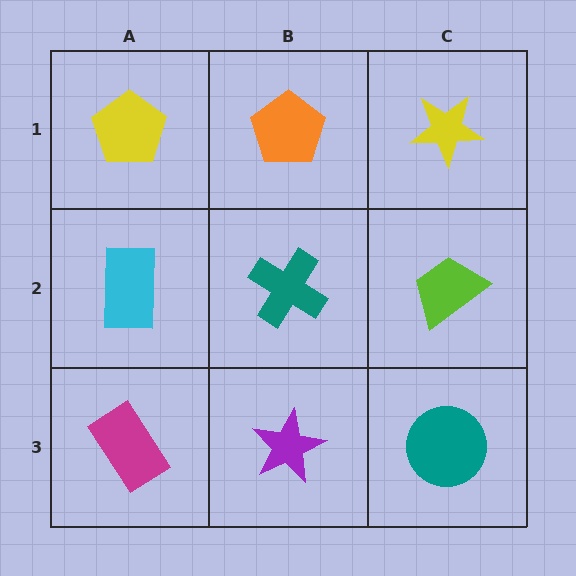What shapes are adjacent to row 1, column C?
A lime trapezoid (row 2, column C), an orange pentagon (row 1, column B).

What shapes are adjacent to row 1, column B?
A teal cross (row 2, column B), a yellow pentagon (row 1, column A), a yellow star (row 1, column C).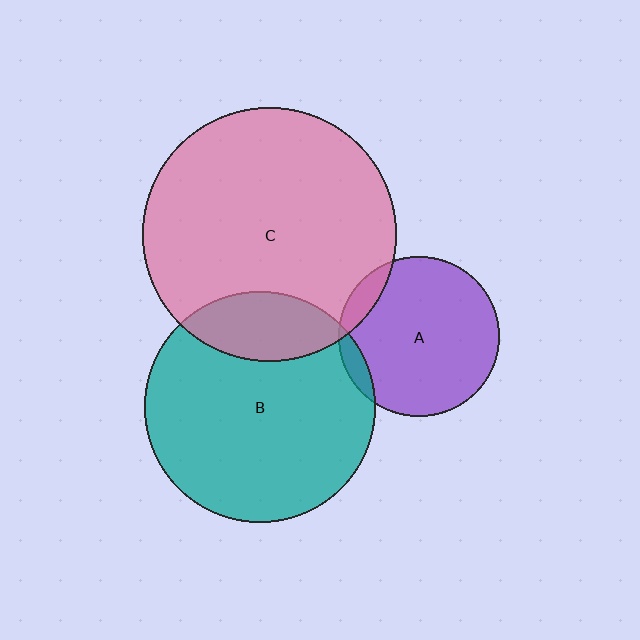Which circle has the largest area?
Circle C (pink).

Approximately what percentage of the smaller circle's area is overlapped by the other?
Approximately 20%.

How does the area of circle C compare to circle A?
Approximately 2.5 times.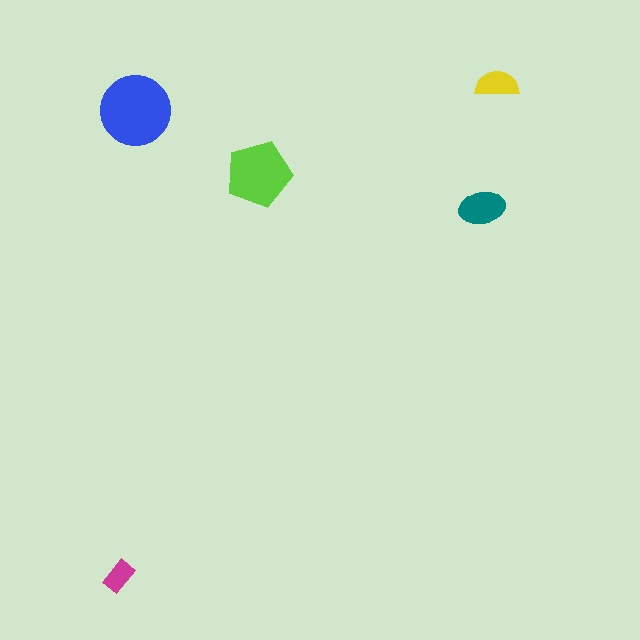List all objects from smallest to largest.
The magenta rectangle, the yellow semicircle, the teal ellipse, the lime pentagon, the blue circle.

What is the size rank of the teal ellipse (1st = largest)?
3rd.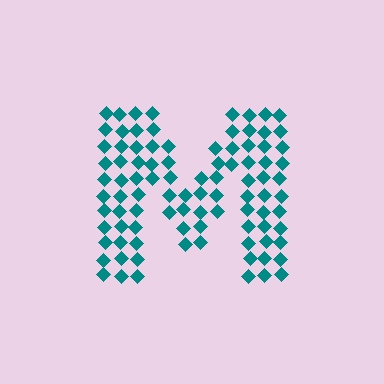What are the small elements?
The small elements are diamonds.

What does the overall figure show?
The overall figure shows the letter M.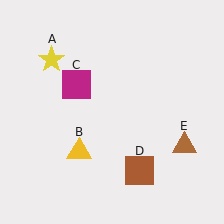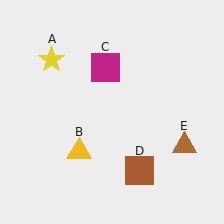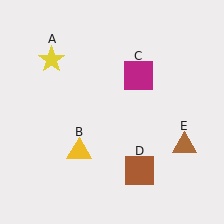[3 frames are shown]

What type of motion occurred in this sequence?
The magenta square (object C) rotated clockwise around the center of the scene.